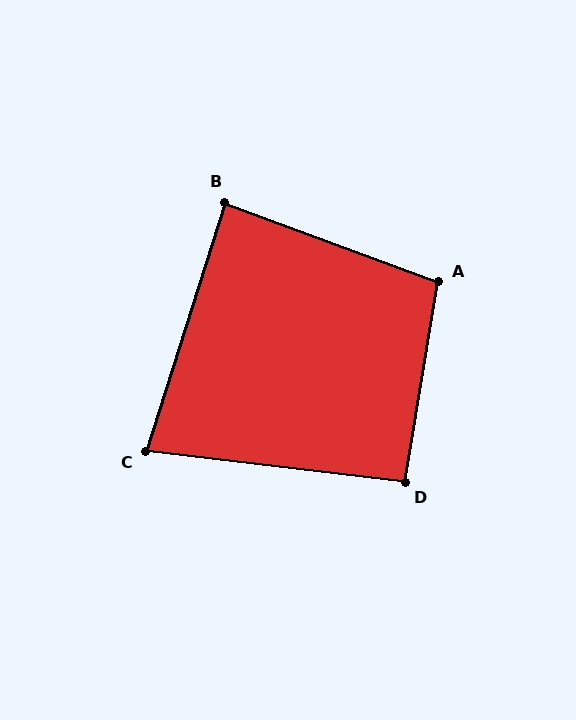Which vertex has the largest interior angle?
A, at approximately 101 degrees.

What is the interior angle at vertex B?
Approximately 87 degrees (approximately right).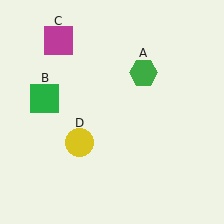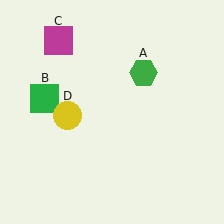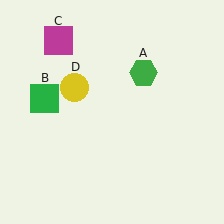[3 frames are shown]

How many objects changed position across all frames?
1 object changed position: yellow circle (object D).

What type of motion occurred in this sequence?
The yellow circle (object D) rotated clockwise around the center of the scene.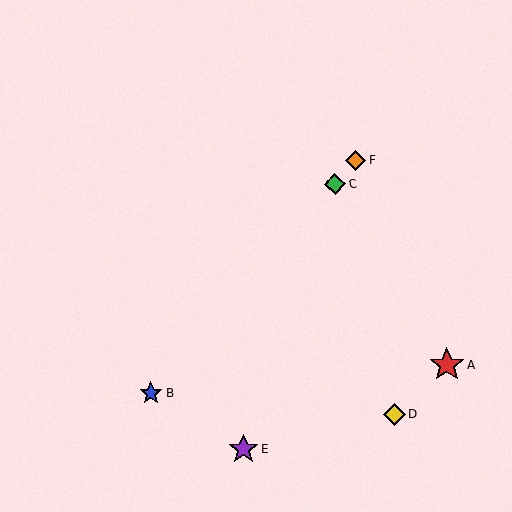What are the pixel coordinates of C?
Object C is at (335, 184).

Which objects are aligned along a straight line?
Objects B, C, F are aligned along a straight line.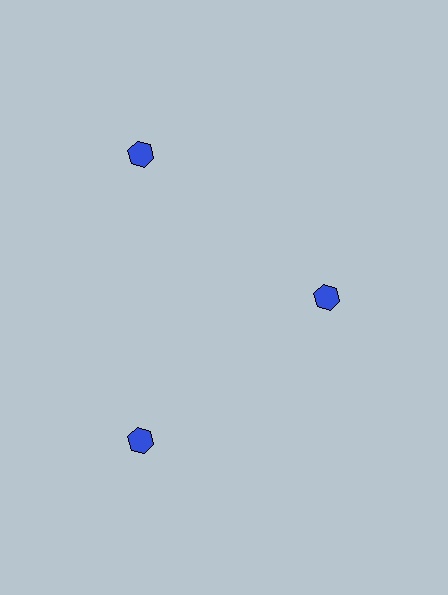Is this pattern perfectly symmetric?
No. The 3 blue hexagons are arranged in a ring, but one element near the 3 o'clock position is pulled inward toward the center, breaking the 3-fold rotational symmetry.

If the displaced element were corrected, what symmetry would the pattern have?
It would have 3-fold rotational symmetry — the pattern would map onto itself every 120 degrees.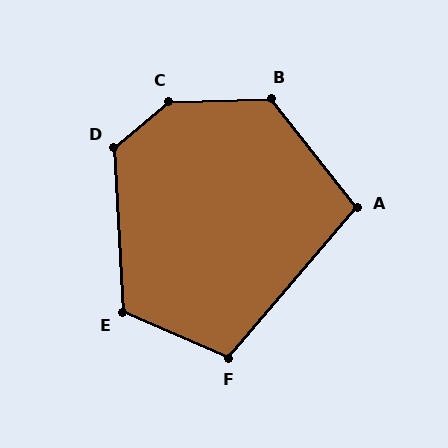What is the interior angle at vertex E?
Approximately 117 degrees (obtuse).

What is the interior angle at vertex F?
Approximately 107 degrees (obtuse).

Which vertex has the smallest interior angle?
A, at approximately 101 degrees.